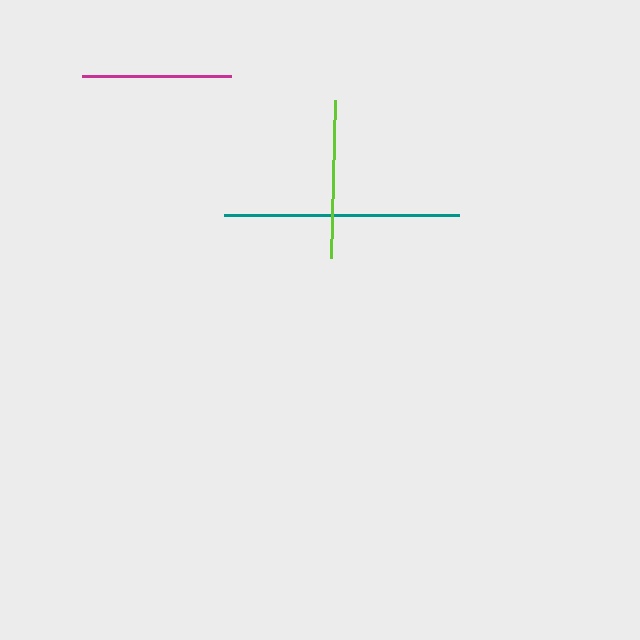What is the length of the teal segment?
The teal segment is approximately 234 pixels long.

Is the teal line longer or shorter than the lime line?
The teal line is longer than the lime line.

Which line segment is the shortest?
The magenta line is the shortest at approximately 148 pixels.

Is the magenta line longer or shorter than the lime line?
The lime line is longer than the magenta line.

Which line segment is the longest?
The teal line is the longest at approximately 234 pixels.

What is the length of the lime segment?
The lime segment is approximately 158 pixels long.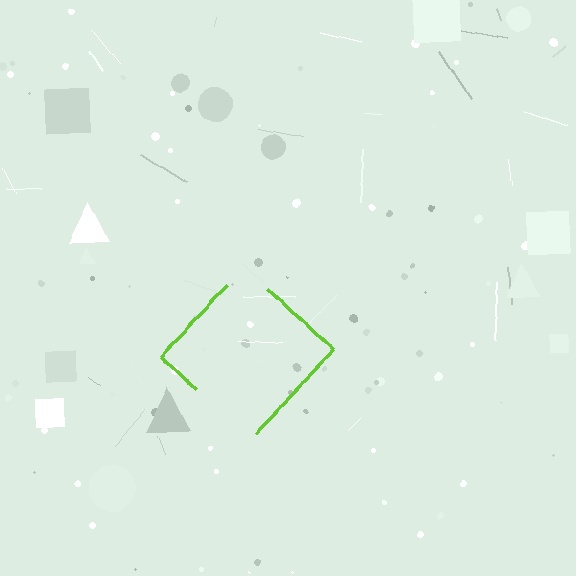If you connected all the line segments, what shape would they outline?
They would outline a diamond.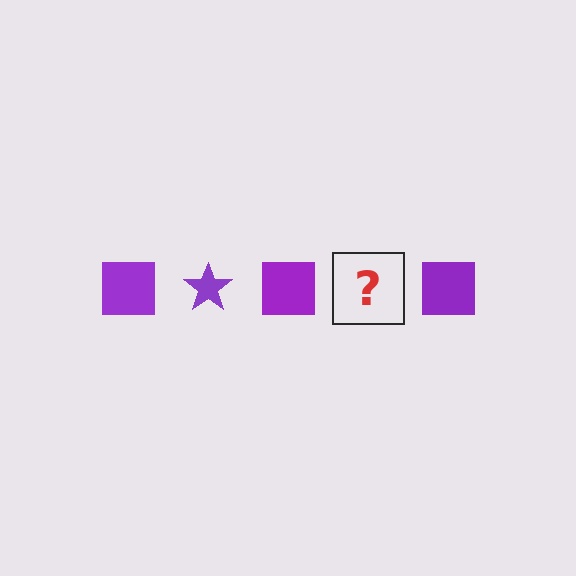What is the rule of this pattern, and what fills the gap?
The rule is that the pattern cycles through square, star shapes in purple. The gap should be filled with a purple star.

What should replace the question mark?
The question mark should be replaced with a purple star.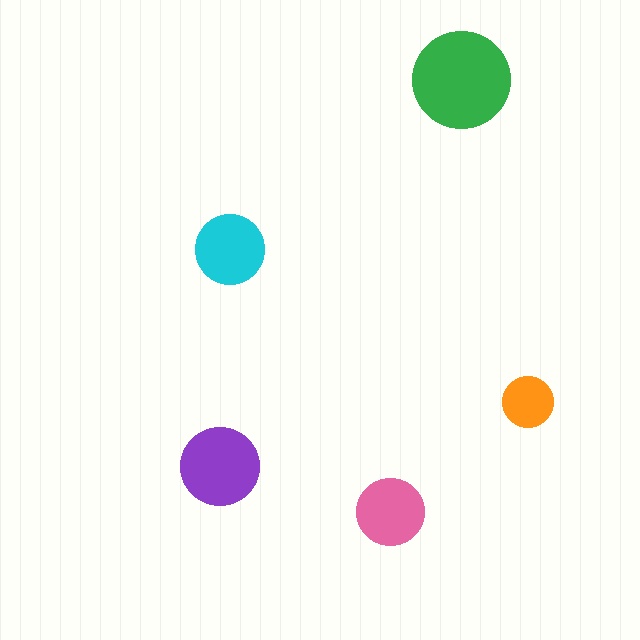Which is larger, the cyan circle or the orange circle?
The cyan one.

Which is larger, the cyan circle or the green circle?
The green one.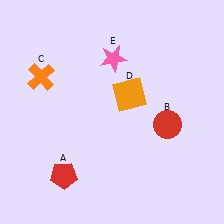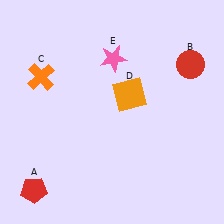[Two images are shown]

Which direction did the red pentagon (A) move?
The red pentagon (A) moved left.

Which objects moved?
The objects that moved are: the red pentagon (A), the red circle (B).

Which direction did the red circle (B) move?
The red circle (B) moved up.